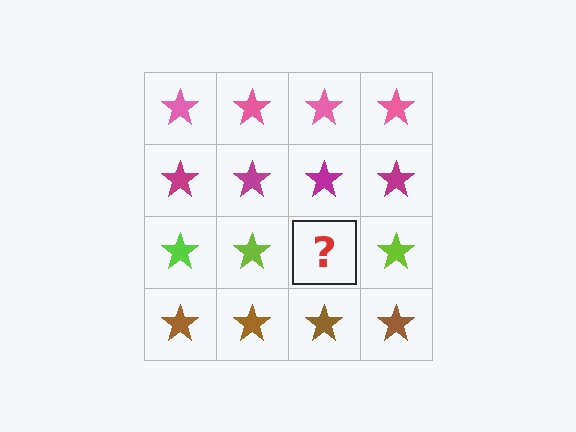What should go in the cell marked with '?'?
The missing cell should contain a lime star.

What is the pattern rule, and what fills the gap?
The rule is that each row has a consistent color. The gap should be filled with a lime star.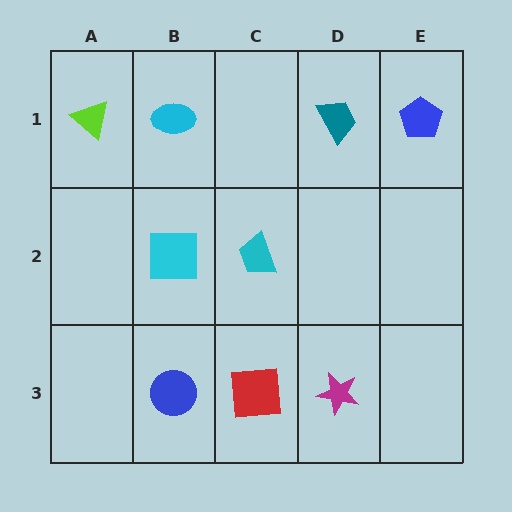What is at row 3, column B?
A blue circle.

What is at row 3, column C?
A red square.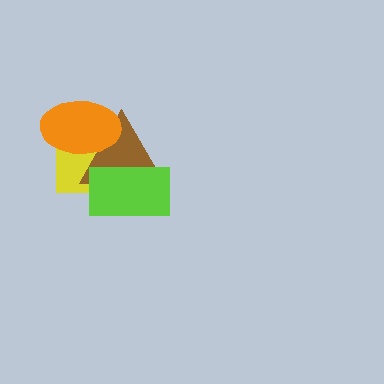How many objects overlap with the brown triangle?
3 objects overlap with the brown triangle.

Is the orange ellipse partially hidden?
No, no other shape covers it.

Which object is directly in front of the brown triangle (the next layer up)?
The orange ellipse is directly in front of the brown triangle.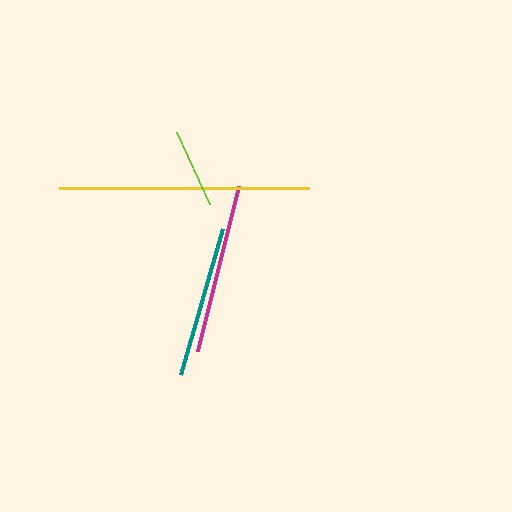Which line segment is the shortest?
The lime line is the shortest at approximately 79 pixels.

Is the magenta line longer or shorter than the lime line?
The magenta line is longer than the lime line.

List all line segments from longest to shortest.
From longest to shortest: yellow, magenta, teal, lime.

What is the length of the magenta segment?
The magenta segment is approximately 170 pixels long.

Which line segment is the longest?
The yellow line is the longest at approximately 249 pixels.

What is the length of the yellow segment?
The yellow segment is approximately 249 pixels long.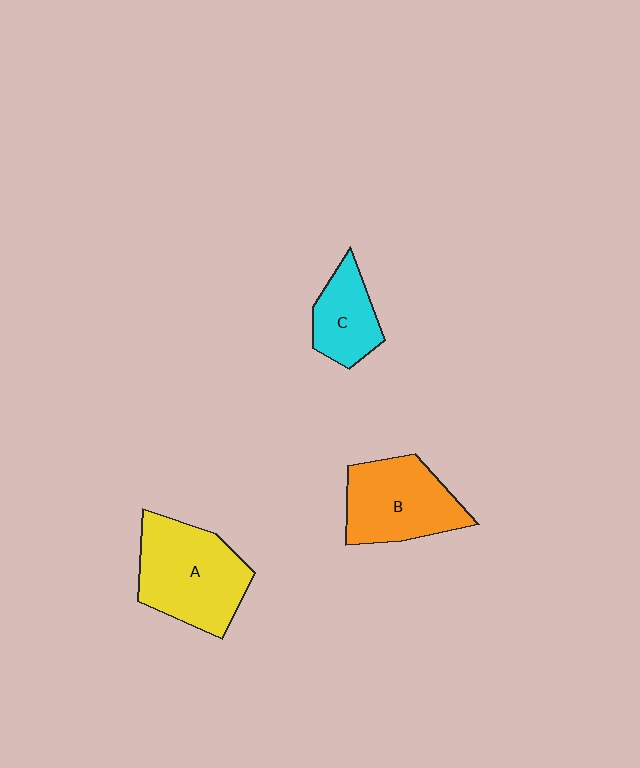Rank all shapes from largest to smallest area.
From largest to smallest: A (yellow), B (orange), C (cyan).